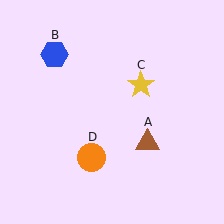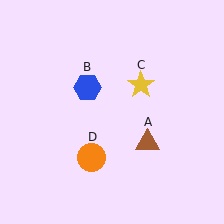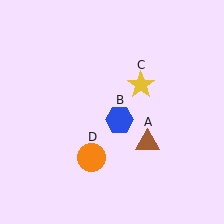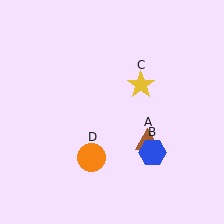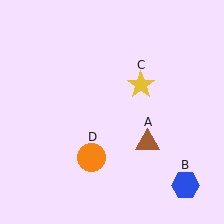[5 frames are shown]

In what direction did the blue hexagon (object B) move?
The blue hexagon (object B) moved down and to the right.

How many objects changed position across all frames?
1 object changed position: blue hexagon (object B).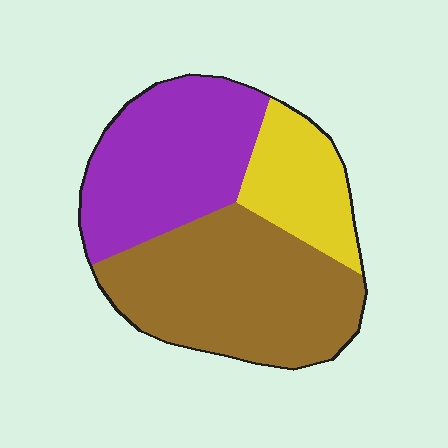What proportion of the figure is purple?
Purple takes up about three eighths (3/8) of the figure.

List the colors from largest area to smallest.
From largest to smallest: brown, purple, yellow.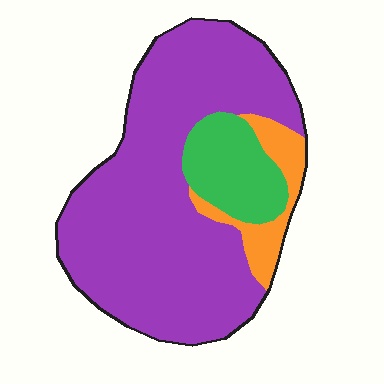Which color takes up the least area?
Orange, at roughly 10%.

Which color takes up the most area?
Purple, at roughly 75%.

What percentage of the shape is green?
Green covers around 15% of the shape.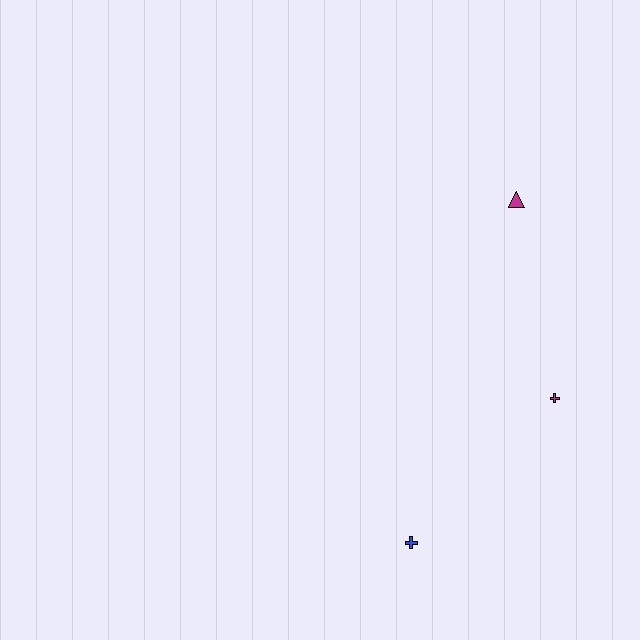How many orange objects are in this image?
There are no orange objects.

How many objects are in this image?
There are 3 objects.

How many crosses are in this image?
There are 2 crosses.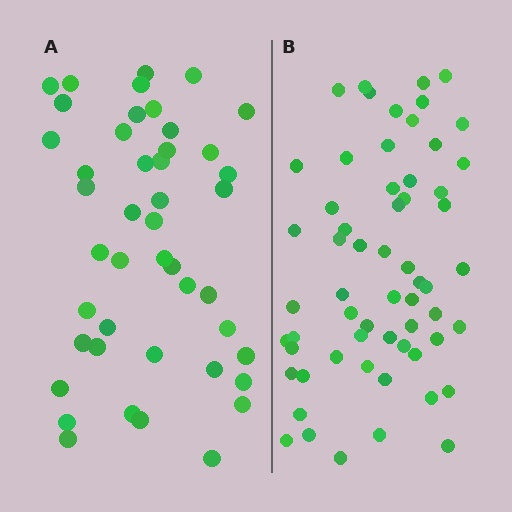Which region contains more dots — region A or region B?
Region B (the right region) has more dots.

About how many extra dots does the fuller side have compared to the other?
Region B has approximately 15 more dots than region A.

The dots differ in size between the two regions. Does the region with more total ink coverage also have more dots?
No. Region A has more total ink coverage because its dots are larger, but region B actually contains more individual dots. Total area can be misleading — the number of items is what matters here.